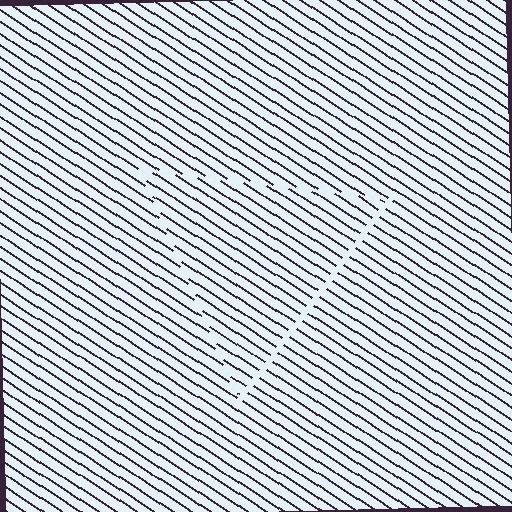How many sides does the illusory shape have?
3 sides — the line-ends trace a triangle.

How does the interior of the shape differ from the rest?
The interior of the shape contains the same grating, shifted by half a period — the contour is defined by the phase discontinuity where line-ends from the inner and outer gratings abut.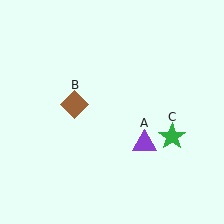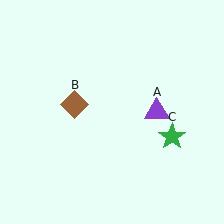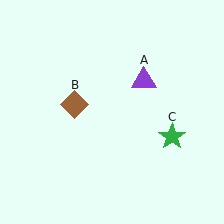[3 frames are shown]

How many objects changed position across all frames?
1 object changed position: purple triangle (object A).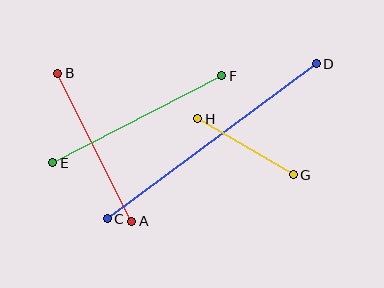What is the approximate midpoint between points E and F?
The midpoint is at approximately (137, 119) pixels.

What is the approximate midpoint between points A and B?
The midpoint is at approximately (95, 147) pixels.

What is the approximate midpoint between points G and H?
The midpoint is at approximately (245, 147) pixels.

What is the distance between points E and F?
The distance is approximately 190 pixels.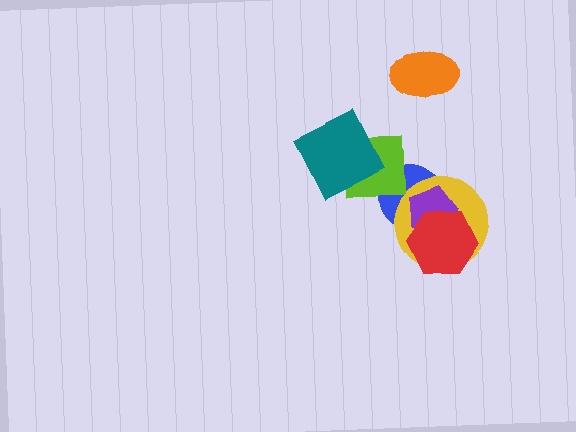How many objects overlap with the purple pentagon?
3 objects overlap with the purple pentagon.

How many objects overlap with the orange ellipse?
0 objects overlap with the orange ellipse.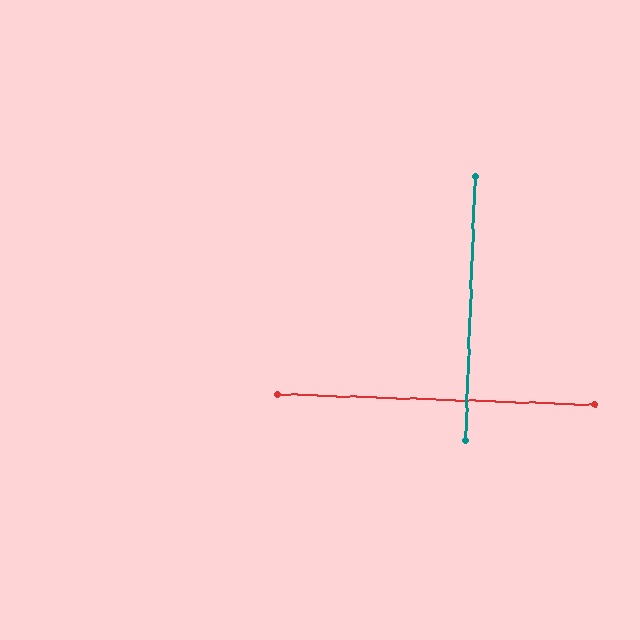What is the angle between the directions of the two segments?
Approximately 90 degrees.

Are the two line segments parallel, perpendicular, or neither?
Perpendicular — they meet at approximately 90°.